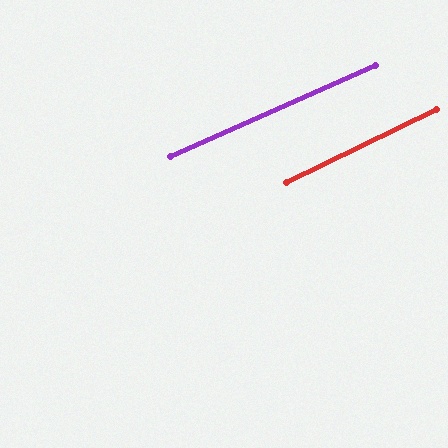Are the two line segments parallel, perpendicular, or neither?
Parallel — their directions differ by only 1.8°.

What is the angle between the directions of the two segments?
Approximately 2 degrees.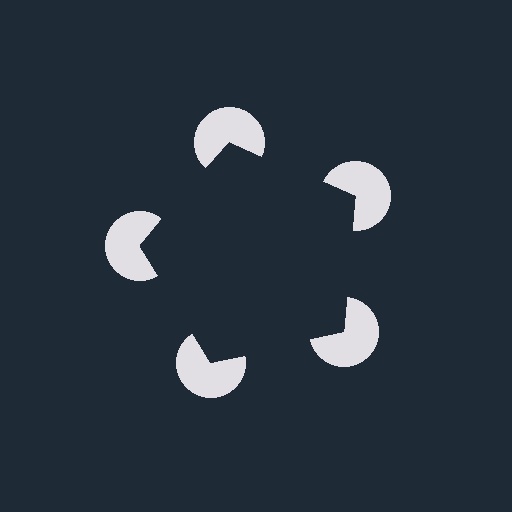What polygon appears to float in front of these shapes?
An illusory pentagon — its edges are inferred from the aligned wedge cuts in the pac-man discs, not physically drawn.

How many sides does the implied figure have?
5 sides.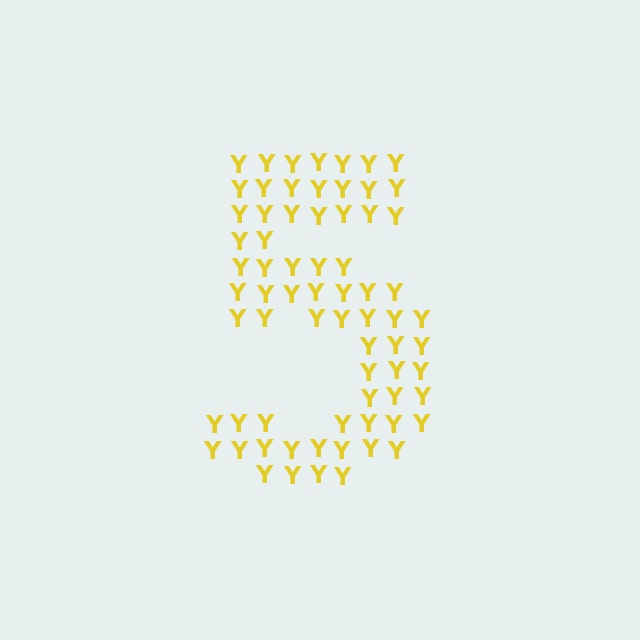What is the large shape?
The large shape is the digit 5.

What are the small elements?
The small elements are letter Y's.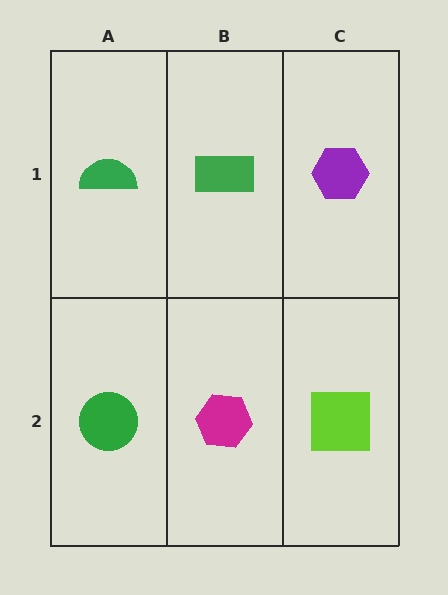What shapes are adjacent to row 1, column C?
A lime square (row 2, column C), a green rectangle (row 1, column B).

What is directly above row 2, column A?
A green semicircle.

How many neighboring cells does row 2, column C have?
2.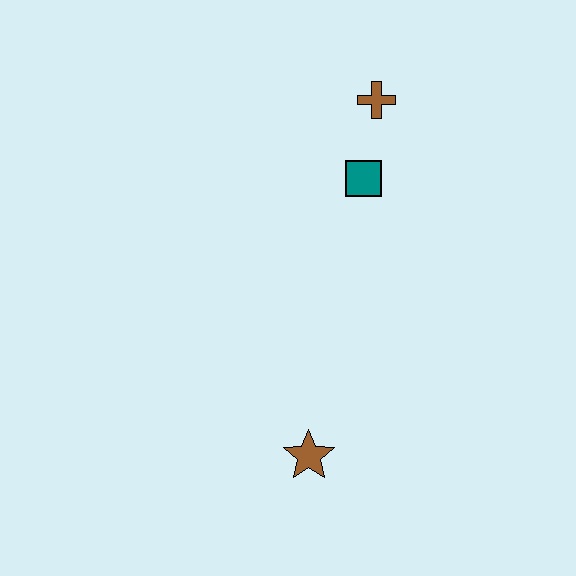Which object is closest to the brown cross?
The teal square is closest to the brown cross.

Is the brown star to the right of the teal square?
No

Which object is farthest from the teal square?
The brown star is farthest from the teal square.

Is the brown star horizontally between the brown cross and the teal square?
No